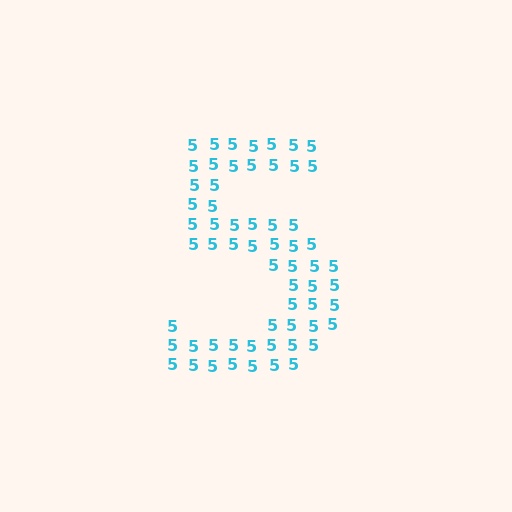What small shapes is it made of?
It is made of small digit 5's.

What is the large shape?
The large shape is the digit 5.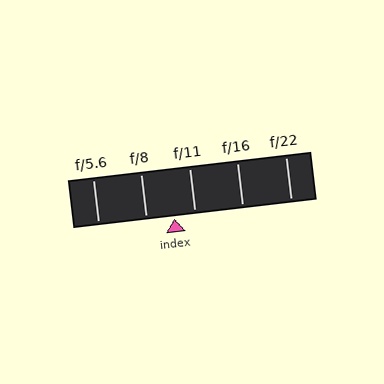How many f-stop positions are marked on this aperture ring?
There are 5 f-stop positions marked.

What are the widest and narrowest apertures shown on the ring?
The widest aperture shown is f/5.6 and the narrowest is f/22.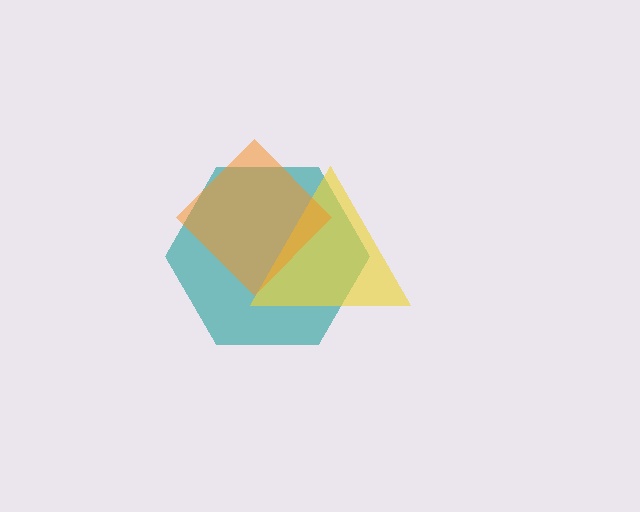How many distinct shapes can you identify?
There are 3 distinct shapes: a teal hexagon, a yellow triangle, an orange diamond.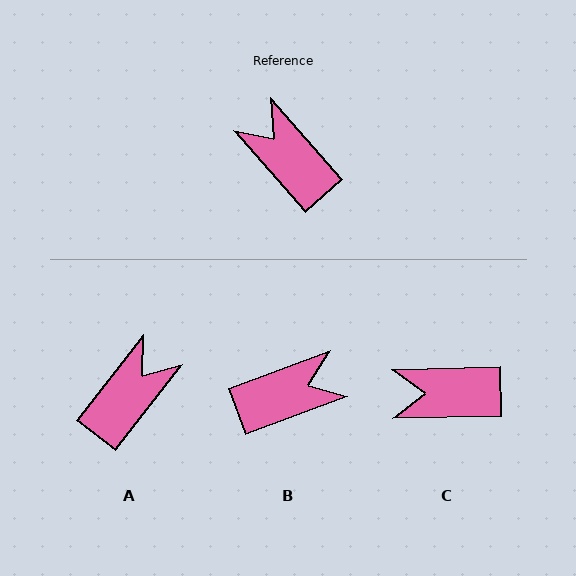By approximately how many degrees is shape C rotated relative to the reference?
Approximately 50 degrees counter-clockwise.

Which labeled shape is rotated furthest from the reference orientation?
B, about 111 degrees away.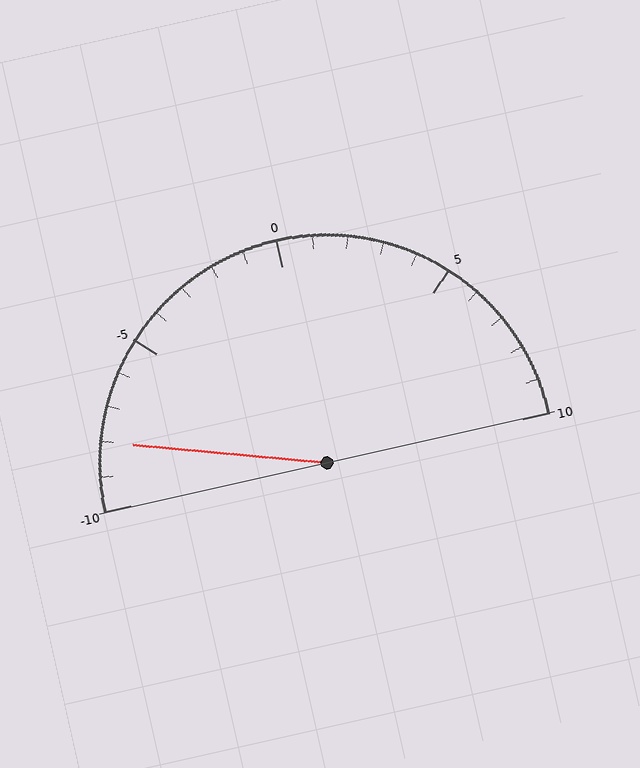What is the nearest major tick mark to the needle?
The nearest major tick mark is -10.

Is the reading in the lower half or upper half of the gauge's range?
The reading is in the lower half of the range (-10 to 10).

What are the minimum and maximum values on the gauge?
The gauge ranges from -10 to 10.